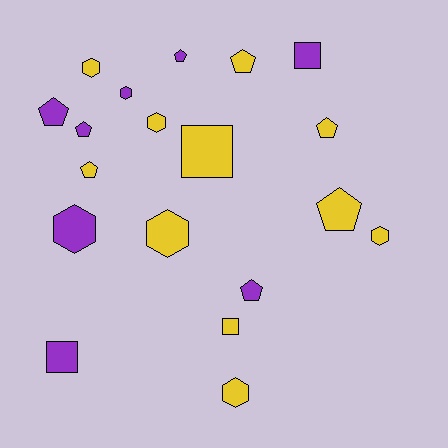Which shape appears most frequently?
Pentagon, with 8 objects.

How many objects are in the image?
There are 19 objects.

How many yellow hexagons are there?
There are 5 yellow hexagons.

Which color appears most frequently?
Yellow, with 11 objects.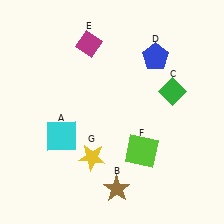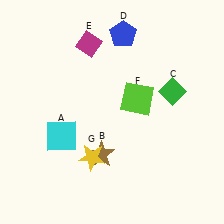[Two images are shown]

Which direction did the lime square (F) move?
The lime square (F) moved up.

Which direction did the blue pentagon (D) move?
The blue pentagon (D) moved left.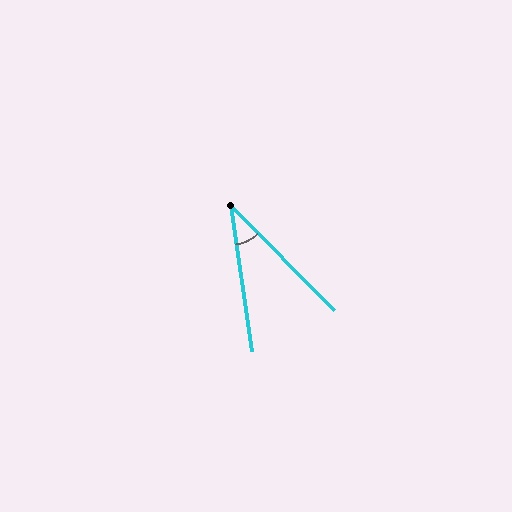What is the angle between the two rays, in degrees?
Approximately 37 degrees.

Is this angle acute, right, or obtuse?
It is acute.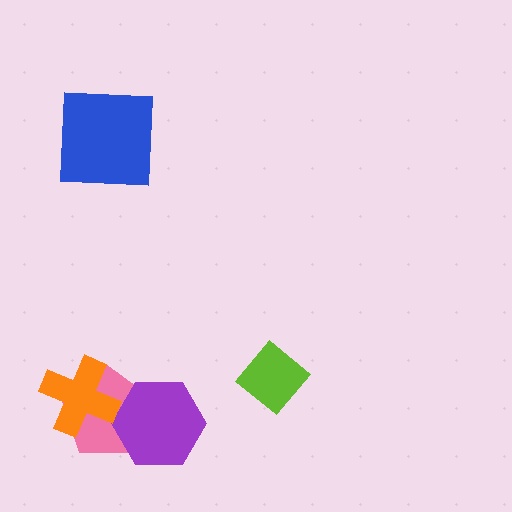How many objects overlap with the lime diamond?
0 objects overlap with the lime diamond.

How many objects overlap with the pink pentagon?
2 objects overlap with the pink pentagon.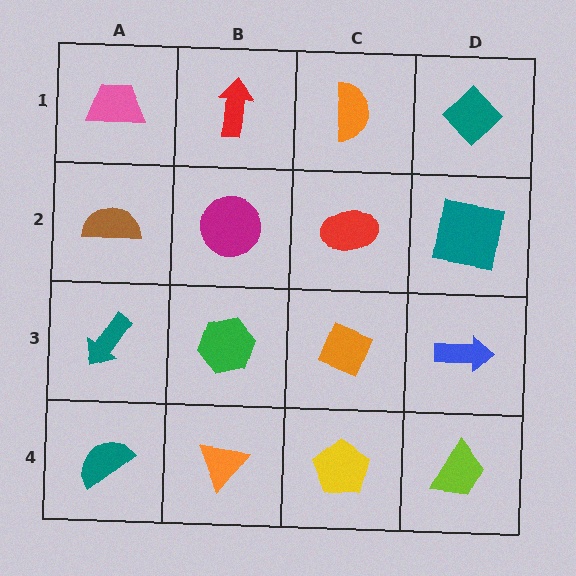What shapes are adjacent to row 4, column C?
An orange diamond (row 3, column C), an orange triangle (row 4, column B), a lime trapezoid (row 4, column D).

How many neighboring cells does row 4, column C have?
3.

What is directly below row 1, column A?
A brown semicircle.